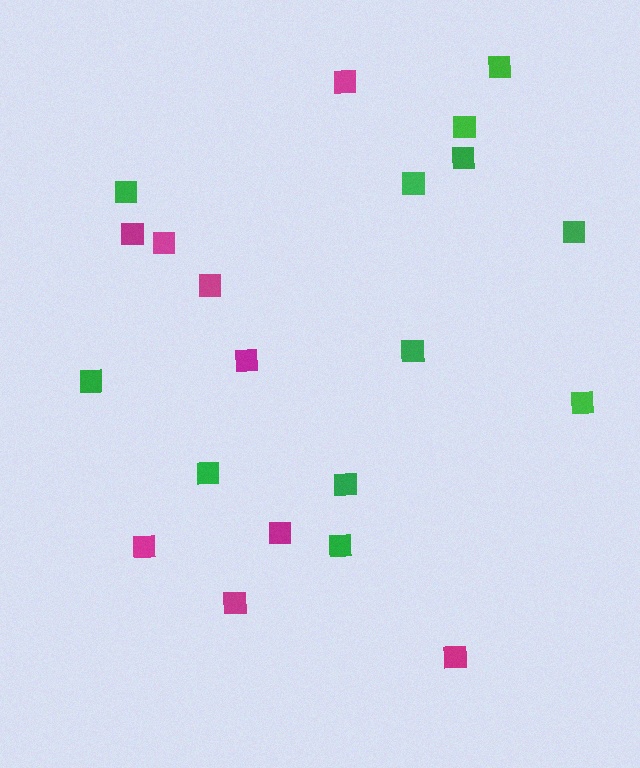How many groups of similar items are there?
There are 2 groups: one group of green squares (12) and one group of magenta squares (9).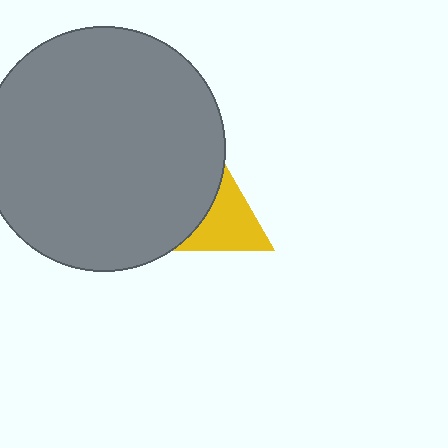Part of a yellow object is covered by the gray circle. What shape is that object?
It is a triangle.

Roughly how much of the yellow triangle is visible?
About half of it is visible (roughly 50%).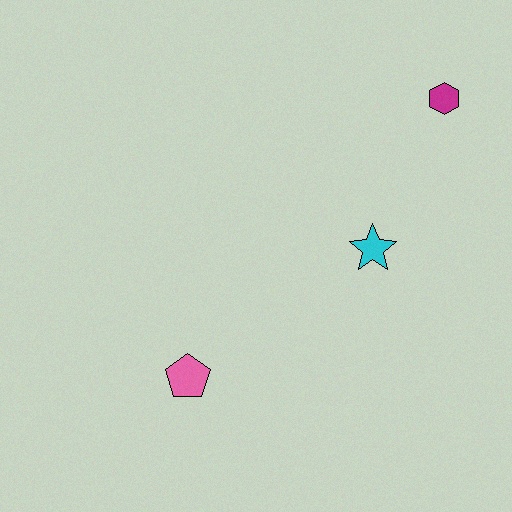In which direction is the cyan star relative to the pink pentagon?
The cyan star is to the right of the pink pentagon.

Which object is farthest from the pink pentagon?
The magenta hexagon is farthest from the pink pentagon.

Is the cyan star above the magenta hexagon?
No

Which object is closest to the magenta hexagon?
The cyan star is closest to the magenta hexagon.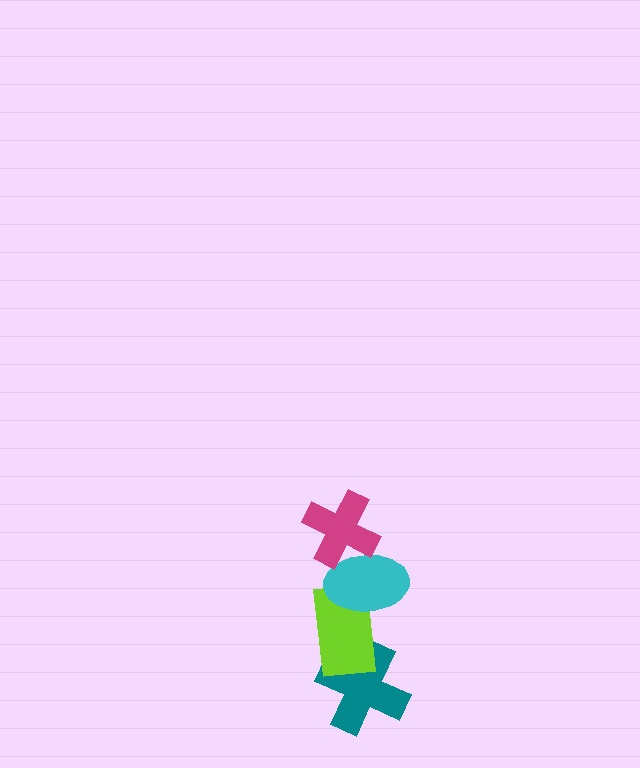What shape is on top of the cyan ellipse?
The magenta cross is on top of the cyan ellipse.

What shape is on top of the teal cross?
The lime rectangle is on top of the teal cross.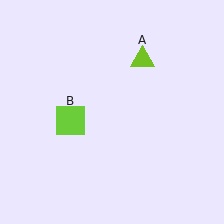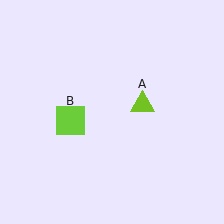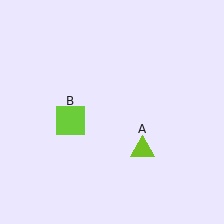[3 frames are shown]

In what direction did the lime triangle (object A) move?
The lime triangle (object A) moved down.